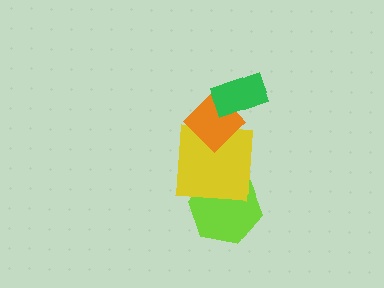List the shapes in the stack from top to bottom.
From top to bottom: the green rectangle, the orange diamond, the yellow square, the lime hexagon.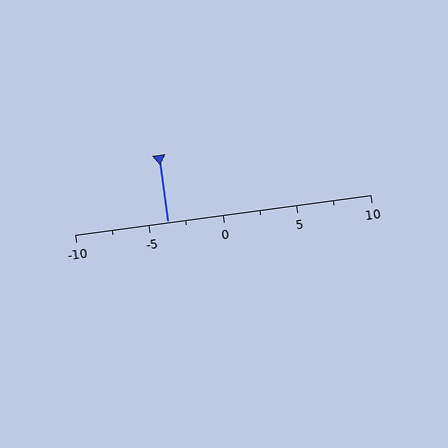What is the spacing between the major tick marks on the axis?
The major ticks are spaced 5 apart.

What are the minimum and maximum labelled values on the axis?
The axis runs from -10 to 10.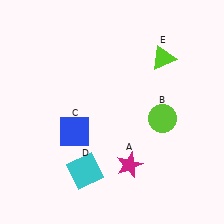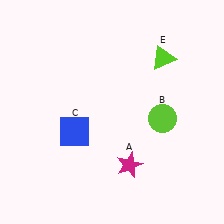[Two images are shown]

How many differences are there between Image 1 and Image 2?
There is 1 difference between the two images.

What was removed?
The cyan square (D) was removed in Image 2.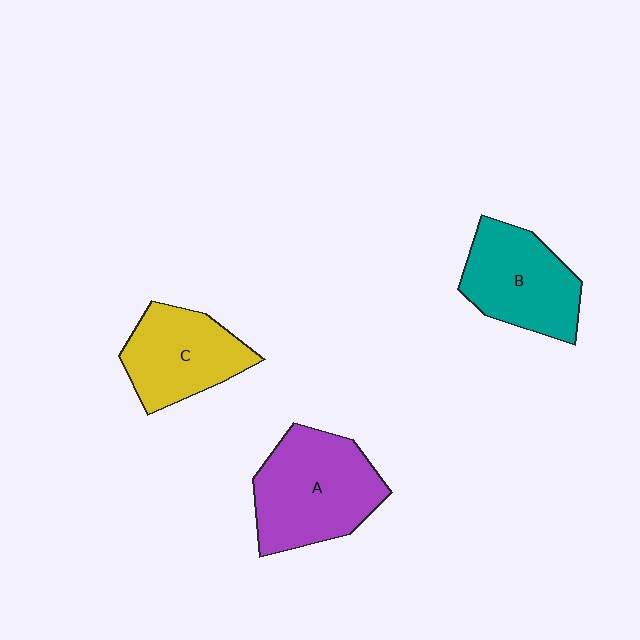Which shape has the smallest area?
Shape C (yellow).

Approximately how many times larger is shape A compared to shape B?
Approximately 1.2 times.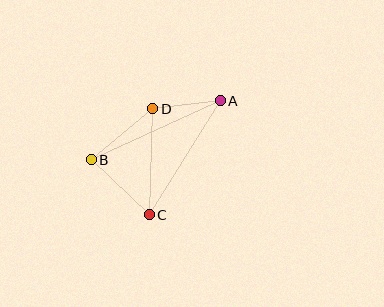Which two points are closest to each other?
Points A and D are closest to each other.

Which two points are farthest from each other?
Points A and B are farthest from each other.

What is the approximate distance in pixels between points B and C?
The distance between B and C is approximately 80 pixels.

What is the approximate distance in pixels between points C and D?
The distance between C and D is approximately 106 pixels.